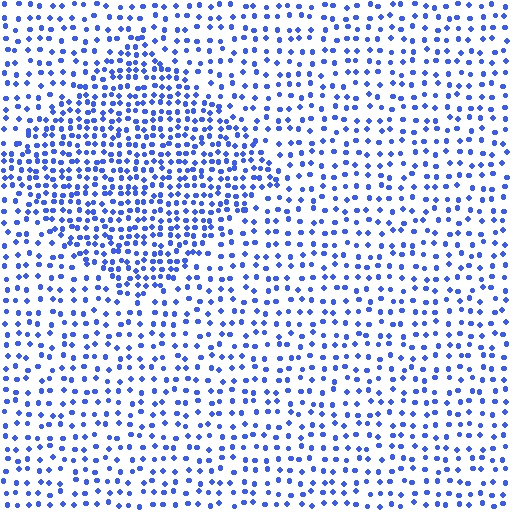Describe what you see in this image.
The image contains small blue elements arranged at two different densities. A diamond-shaped region is visible where the elements are more densely packed than the surrounding area.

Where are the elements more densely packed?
The elements are more densely packed inside the diamond boundary.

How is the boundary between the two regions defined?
The boundary is defined by a change in element density (approximately 1.9x ratio). All elements are the same color, size, and shape.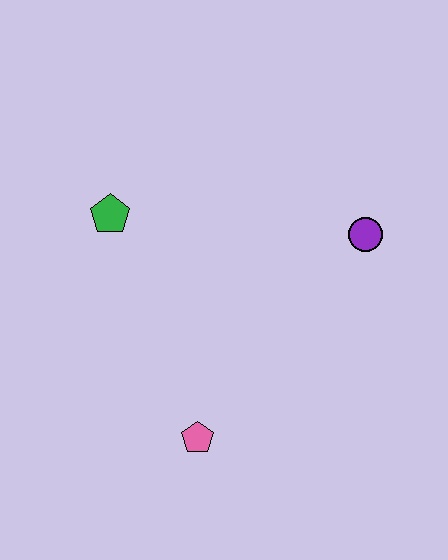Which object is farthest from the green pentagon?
The purple circle is farthest from the green pentagon.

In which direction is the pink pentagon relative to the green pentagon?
The pink pentagon is below the green pentagon.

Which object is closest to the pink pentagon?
The green pentagon is closest to the pink pentagon.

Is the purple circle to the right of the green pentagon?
Yes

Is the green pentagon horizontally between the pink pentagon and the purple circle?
No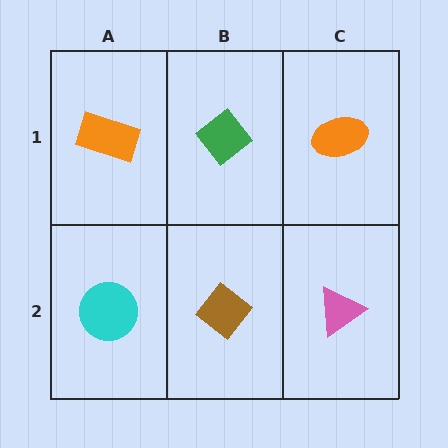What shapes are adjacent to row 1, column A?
A cyan circle (row 2, column A), a green diamond (row 1, column B).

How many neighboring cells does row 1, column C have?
2.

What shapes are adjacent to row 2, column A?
An orange rectangle (row 1, column A), a brown diamond (row 2, column B).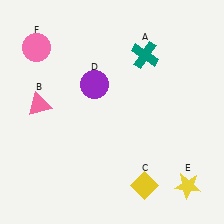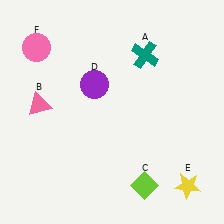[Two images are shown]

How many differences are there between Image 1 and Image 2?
There is 1 difference between the two images.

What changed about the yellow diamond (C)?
In Image 1, C is yellow. In Image 2, it changed to lime.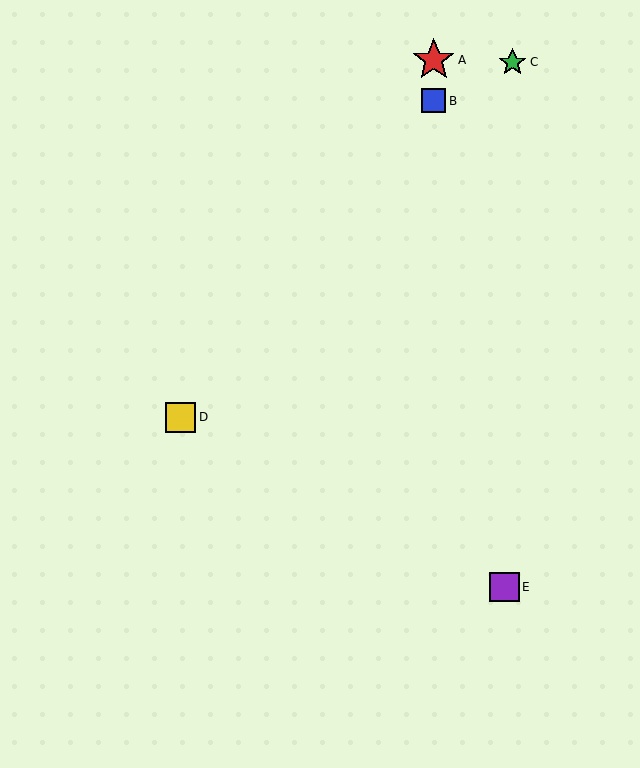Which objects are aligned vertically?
Objects A, B are aligned vertically.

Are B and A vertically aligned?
Yes, both are at x≈434.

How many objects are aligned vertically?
2 objects (A, B) are aligned vertically.